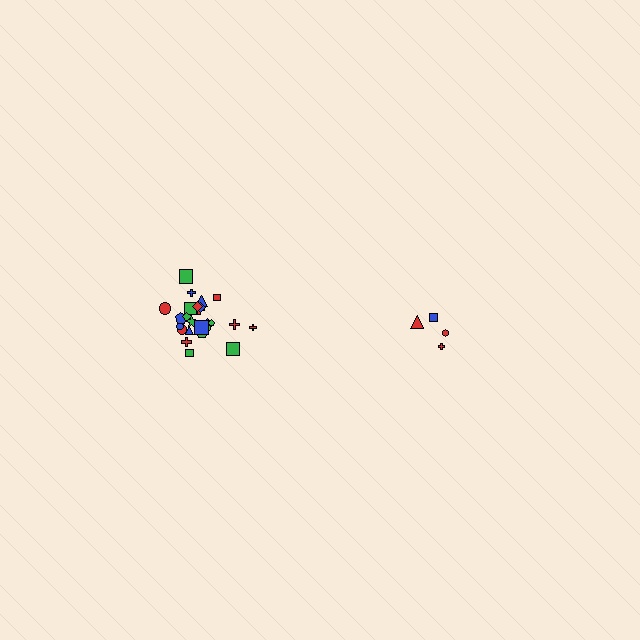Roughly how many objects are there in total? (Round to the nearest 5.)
Roughly 30 objects in total.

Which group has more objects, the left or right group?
The left group.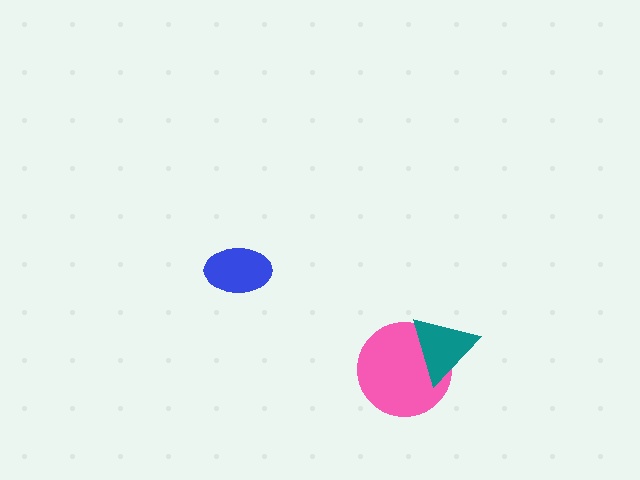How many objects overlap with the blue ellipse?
0 objects overlap with the blue ellipse.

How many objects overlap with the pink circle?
1 object overlaps with the pink circle.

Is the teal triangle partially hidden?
No, no other shape covers it.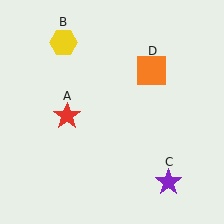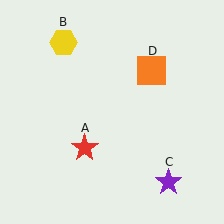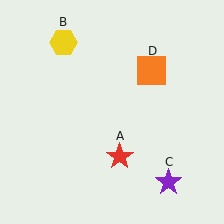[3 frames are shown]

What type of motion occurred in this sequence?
The red star (object A) rotated counterclockwise around the center of the scene.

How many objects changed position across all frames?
1 object changed position: red star (object A).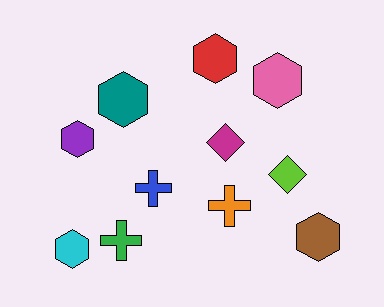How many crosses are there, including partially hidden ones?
There are 3 crosses.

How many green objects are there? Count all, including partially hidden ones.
There is 1 green object.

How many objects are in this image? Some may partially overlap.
There are 11 objects.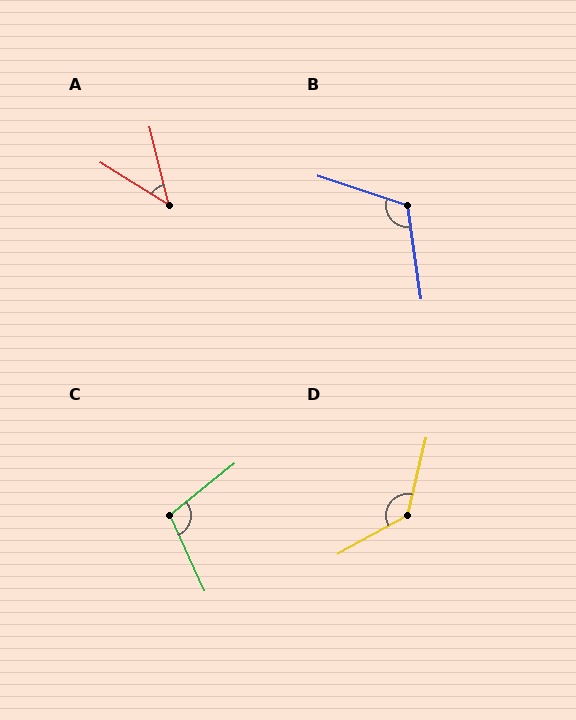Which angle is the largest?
D, at approximately 132 degrees.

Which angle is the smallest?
A, at approximately 44 degrees.